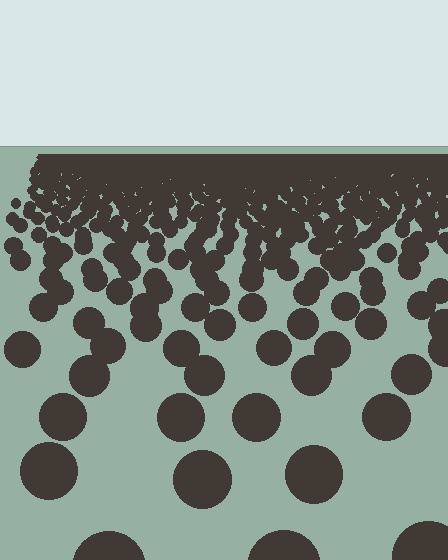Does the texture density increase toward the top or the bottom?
Density increases toward the top.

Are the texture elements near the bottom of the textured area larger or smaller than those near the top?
Larger. Near the bottom, elements are closer to the viewer and appear at a bigger on-screen size.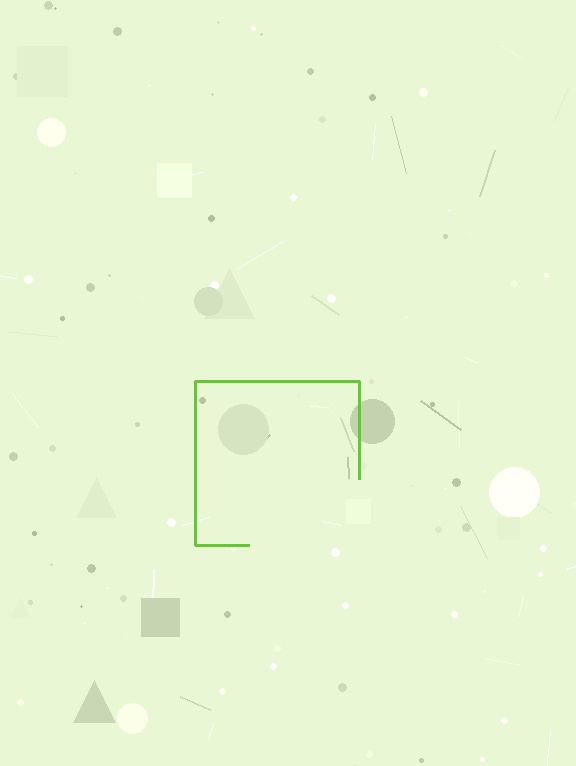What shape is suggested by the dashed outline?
The dashed outline suggests a square.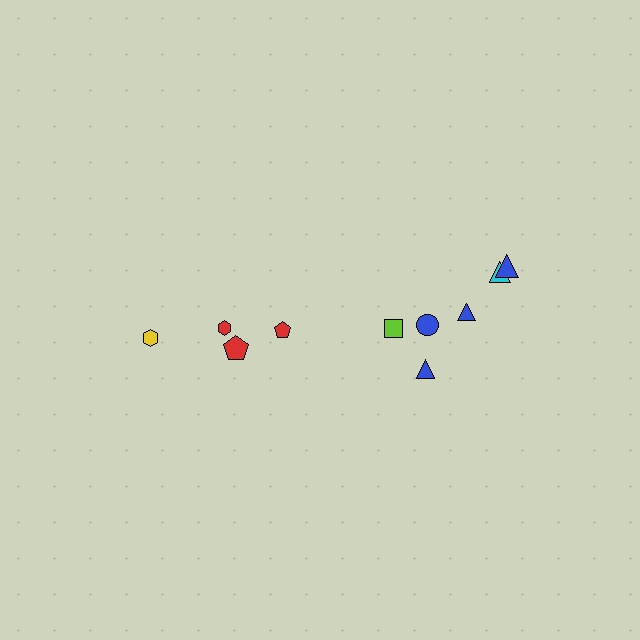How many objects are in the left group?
There are 4 objects.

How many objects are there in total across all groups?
There are 10 objects.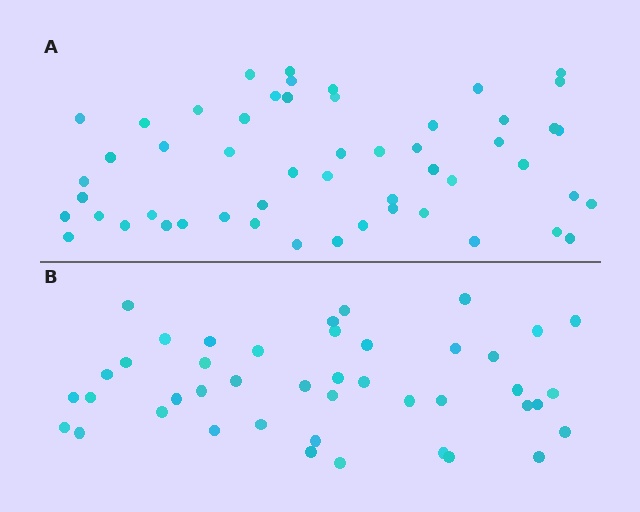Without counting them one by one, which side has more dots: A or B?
Region A (the top region) has more dots.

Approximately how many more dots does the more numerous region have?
Region A has roughly 10 or so more dots than region B.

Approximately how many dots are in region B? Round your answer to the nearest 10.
About 40 dots. (The exact count is 43, which rounds to 40.)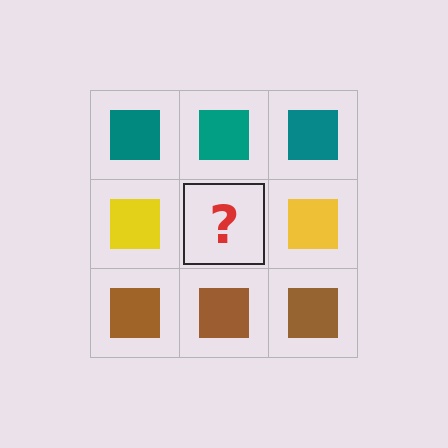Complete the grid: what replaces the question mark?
The question mark should be replaced with a yellow square.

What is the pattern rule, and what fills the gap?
The rule is that each row has a consistent color. The gap should be filled with a yellow square.